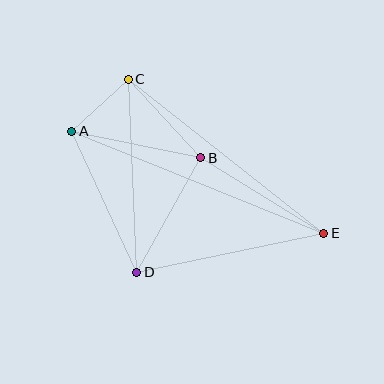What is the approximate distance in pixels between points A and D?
The distance between A and D is approximately 155 pixels.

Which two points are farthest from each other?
Points A and E are farthest from each other.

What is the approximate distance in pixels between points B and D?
The distance between B and D is approximately 132 pixels.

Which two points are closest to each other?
Points A and C are closest to each other.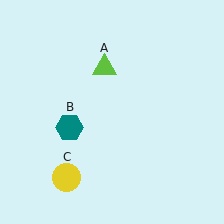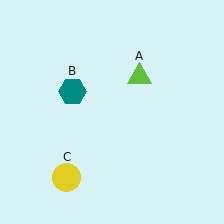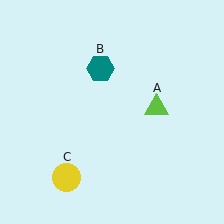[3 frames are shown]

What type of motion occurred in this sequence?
The lime triangle (object A), teal hexagon (object B) rotated clockwise around the center of the scene.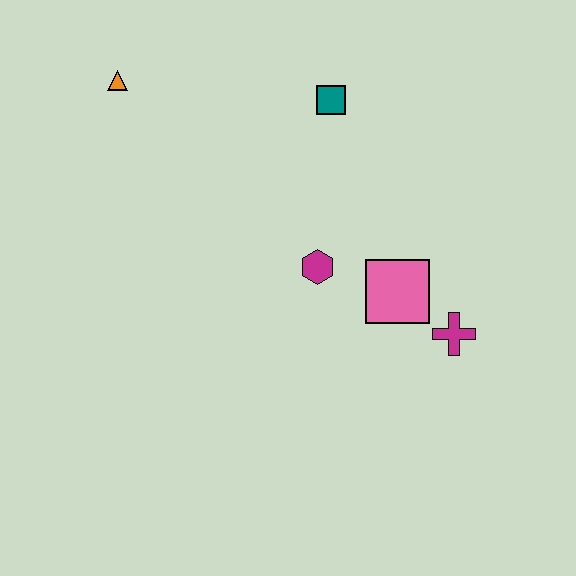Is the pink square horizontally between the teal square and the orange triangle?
No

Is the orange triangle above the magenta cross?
Yes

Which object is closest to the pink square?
The magenta cross is closest to the pink square.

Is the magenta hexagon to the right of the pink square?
No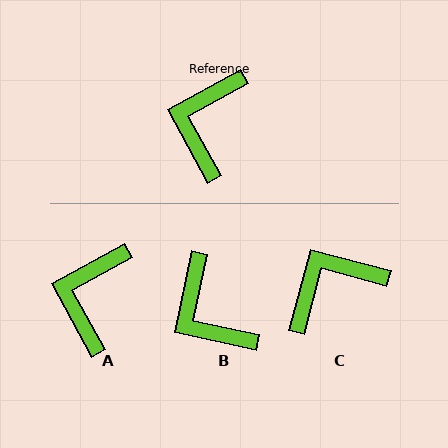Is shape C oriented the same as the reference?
No, it is off by about 43 degrees.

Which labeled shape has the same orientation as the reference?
A.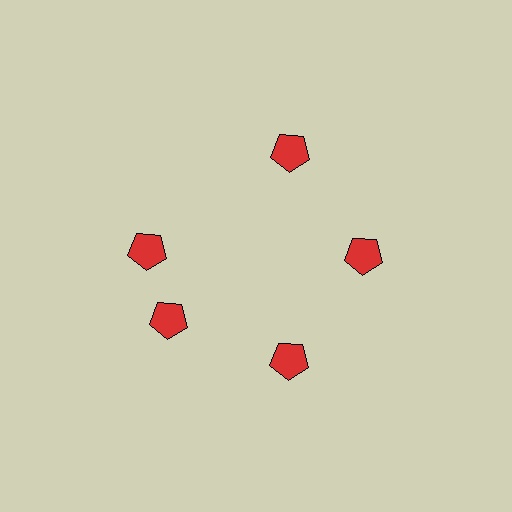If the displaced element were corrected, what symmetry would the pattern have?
It would have 5-fold rotational symmetry — the pattern would map onto itself every 72 degrees.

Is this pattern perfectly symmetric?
No. The 5 red pentagons are arranged in a ring, but one element near the 10 o'clock position is rotated out of alignment along the ring, breaking the 5-fold rotational symmetry.